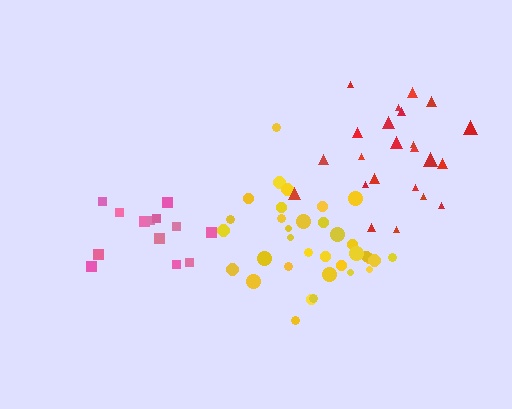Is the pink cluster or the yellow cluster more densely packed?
Yellow.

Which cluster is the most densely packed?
Yellow.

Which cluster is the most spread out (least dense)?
Red.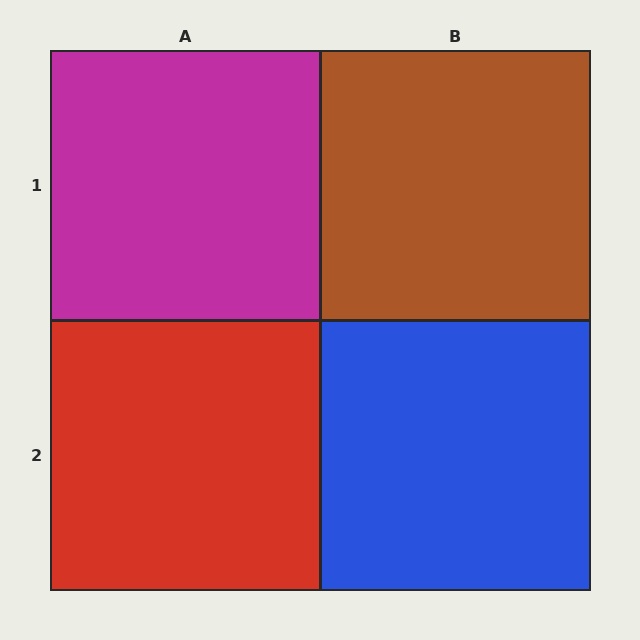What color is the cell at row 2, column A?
Red.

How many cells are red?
1 cell is red.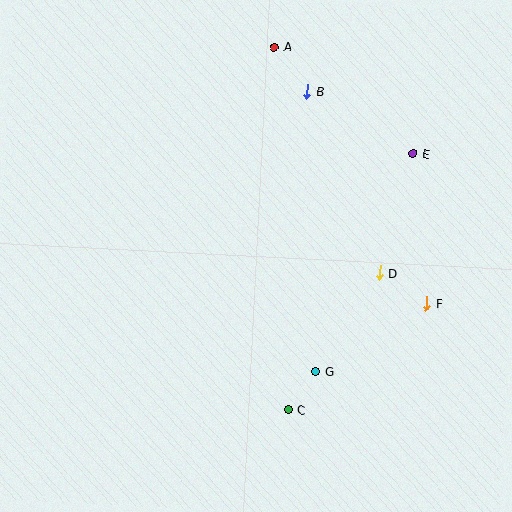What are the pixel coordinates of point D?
Point D is at (380, 273).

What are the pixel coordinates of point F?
Point F is at (426, 303).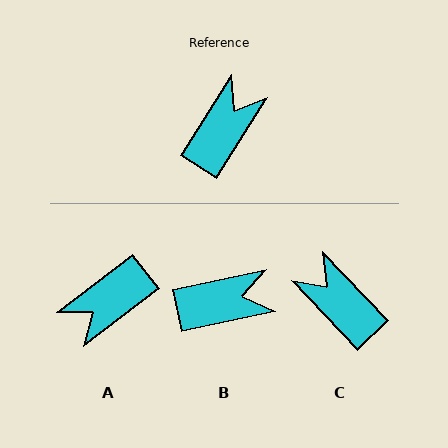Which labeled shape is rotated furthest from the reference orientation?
A, about 159 degrees away.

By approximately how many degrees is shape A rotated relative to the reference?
Approximately 159 degrees counter-clockwise.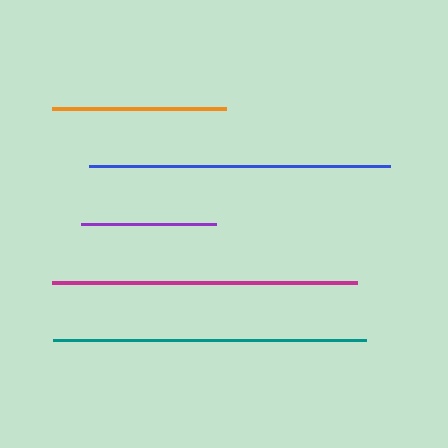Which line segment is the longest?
The teal line is the longest at approximately 314 pixels.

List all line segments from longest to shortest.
From longest to shortest: teal, magenta, blue, orange, purple.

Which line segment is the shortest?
The purple line is the shortest at approximately 135 pixels.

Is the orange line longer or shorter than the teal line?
The teal line is longer than the orange line.